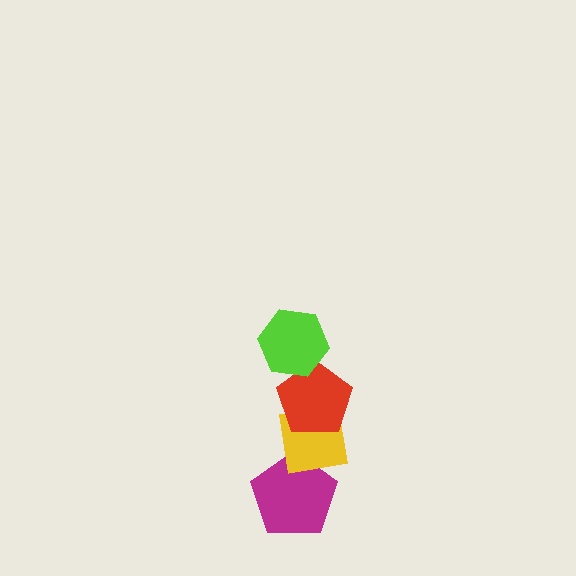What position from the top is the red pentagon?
The red pentagon is 2nd from the top.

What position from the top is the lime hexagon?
The lime hexagon is 1st from the top.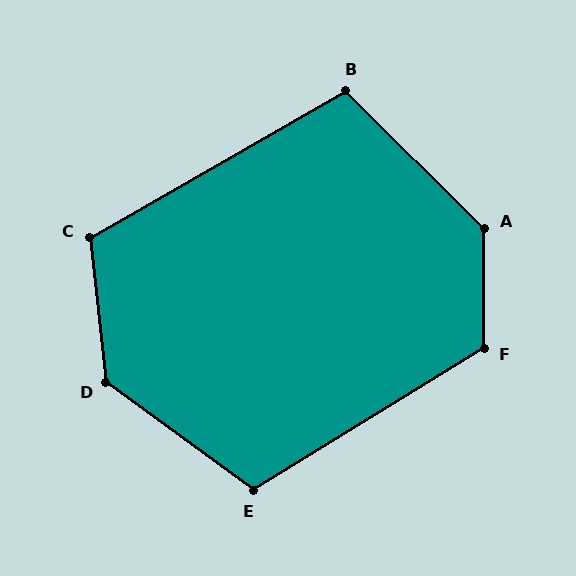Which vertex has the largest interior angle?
A, at approximately 135 degrees.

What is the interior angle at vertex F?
Approximately 122 degrees (obtuse).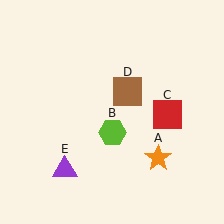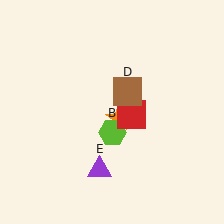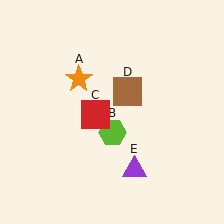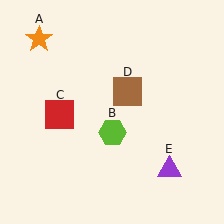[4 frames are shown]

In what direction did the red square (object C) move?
The red square (object C) moved left.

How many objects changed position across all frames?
3 objects changed position: orange star (object A), red square (object C), purple triangle (object E).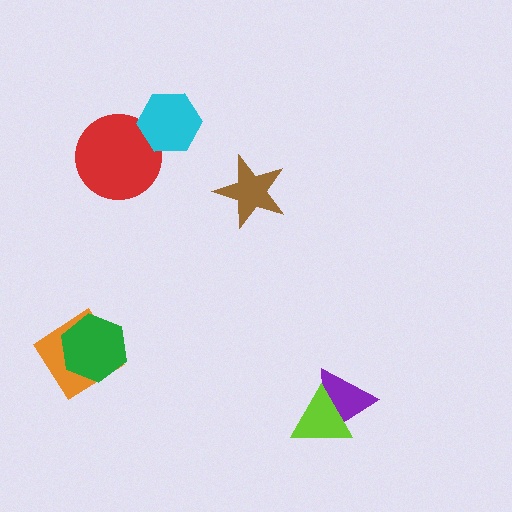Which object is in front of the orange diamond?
The green hexagon is in front of the orange diamond.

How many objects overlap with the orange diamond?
1 object overlaps with the orange diamond.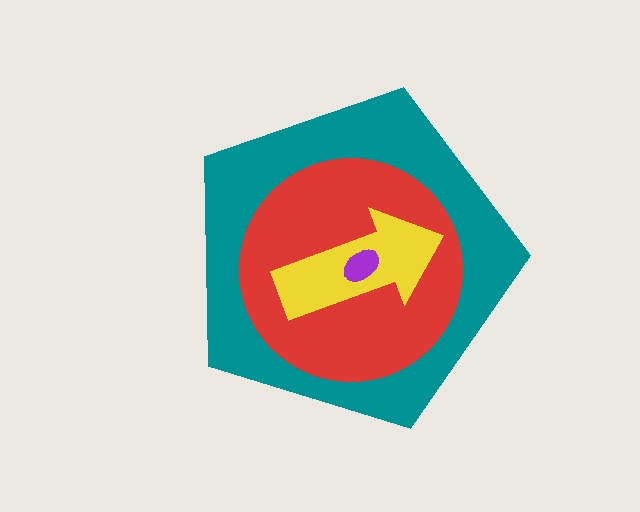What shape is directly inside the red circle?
The yellow arrow.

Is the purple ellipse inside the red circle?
Yes.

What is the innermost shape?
The purple ellipse.